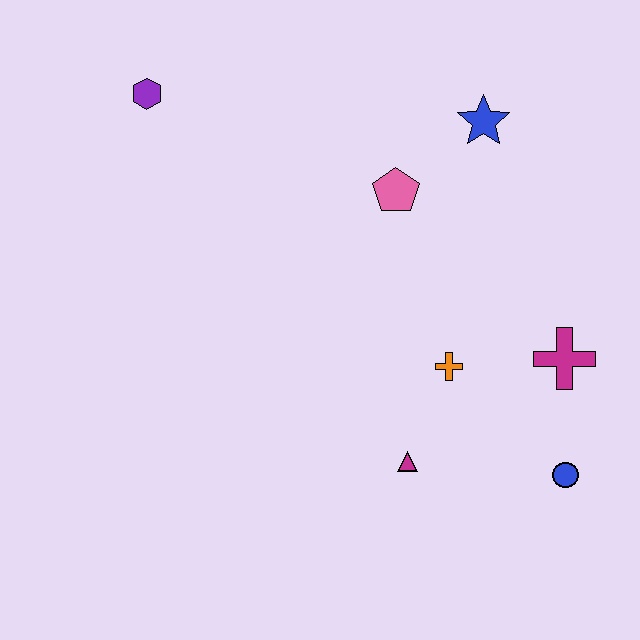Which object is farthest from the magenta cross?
The purple hexagon is farthest from the magenta cross.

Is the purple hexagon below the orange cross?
No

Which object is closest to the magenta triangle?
The orange cross is closest to the magenta triangle.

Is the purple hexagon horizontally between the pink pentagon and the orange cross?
No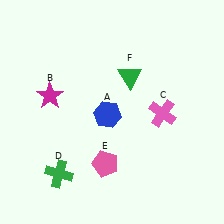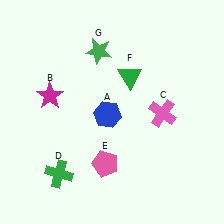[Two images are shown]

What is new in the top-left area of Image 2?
A green star (G) was added in the top-left area of Image 2.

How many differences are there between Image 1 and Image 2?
There is 1 difference between the two images.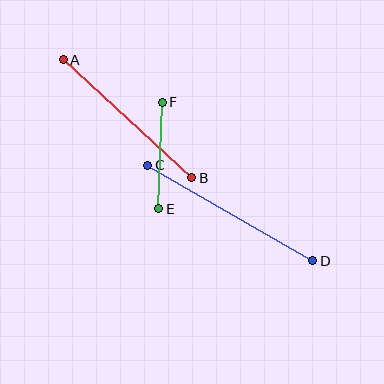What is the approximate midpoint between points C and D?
The midpoint is at approximately (230, 213) pixels.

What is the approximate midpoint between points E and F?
The midpoint is at approximately (160, 155) pixels.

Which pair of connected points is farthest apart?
Points C and D are farthest apart.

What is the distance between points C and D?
The distance is approximately 190 pixels.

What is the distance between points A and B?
The distance is approximately 175 pixels.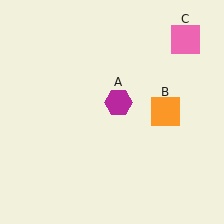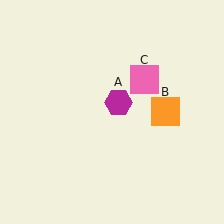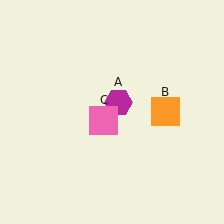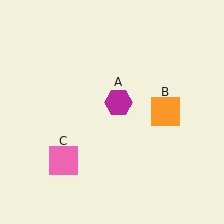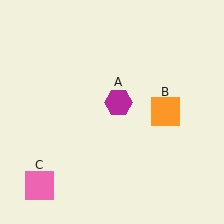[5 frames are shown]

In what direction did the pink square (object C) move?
The pink square (object C) moved down and to the left.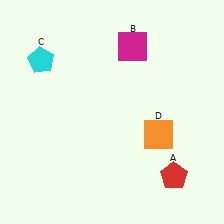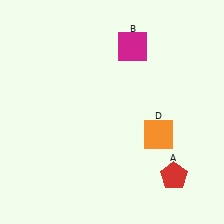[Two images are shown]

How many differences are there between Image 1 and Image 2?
There is 1 difference between the two images.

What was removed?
The cyan pentagon (C) was removed in Image 2.